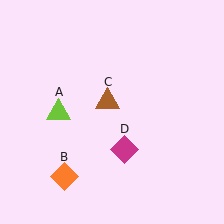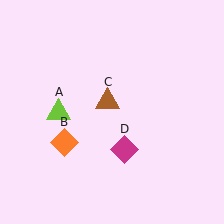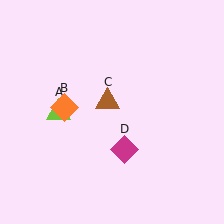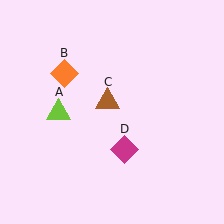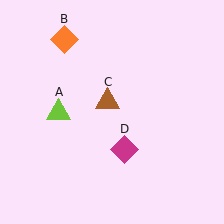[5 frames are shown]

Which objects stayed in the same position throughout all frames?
Lime triangle (object A) and brown triangle (object C) and magenta diamond (object D) remained stationary.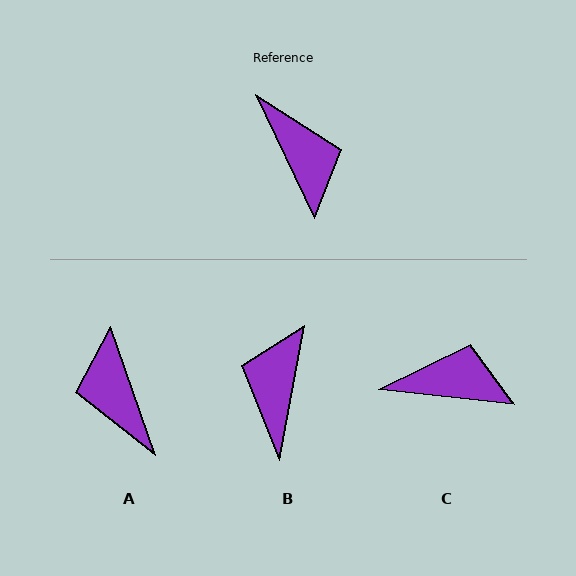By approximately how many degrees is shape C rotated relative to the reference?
Approximately 58 degrees counter-clockwise.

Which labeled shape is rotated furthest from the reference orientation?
A, about 174 degrees away.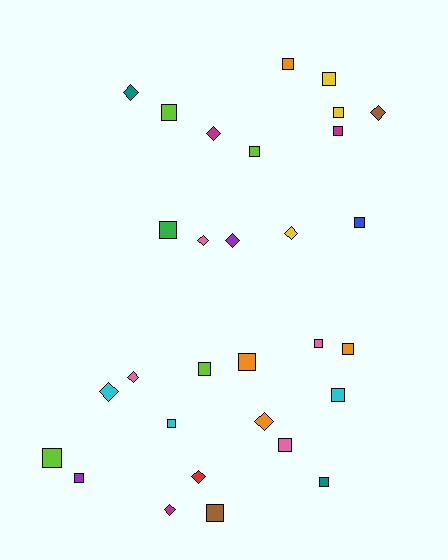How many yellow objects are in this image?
There are 3 yellow objects.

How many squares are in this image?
There are 19 squares.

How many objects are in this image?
There are 30 objects.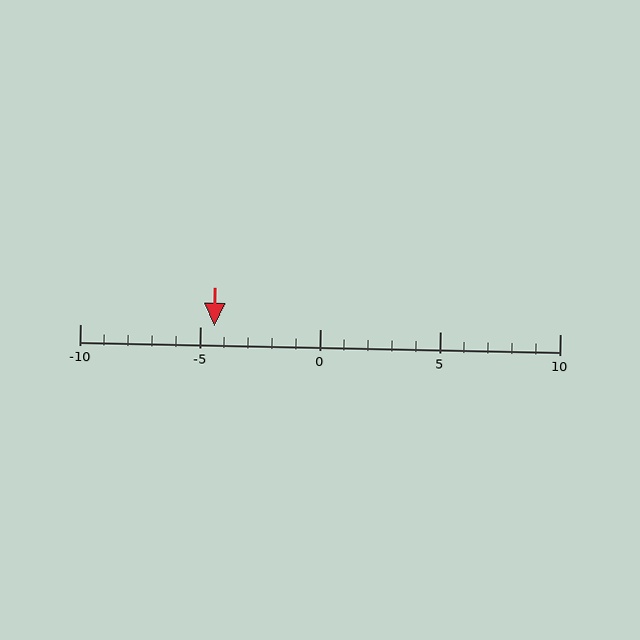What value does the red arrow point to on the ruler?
The red arrow points to approximately -4.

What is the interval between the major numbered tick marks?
The major tick marks are spaced 5 units apart.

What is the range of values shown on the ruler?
The ruler shows values from -10 to 10.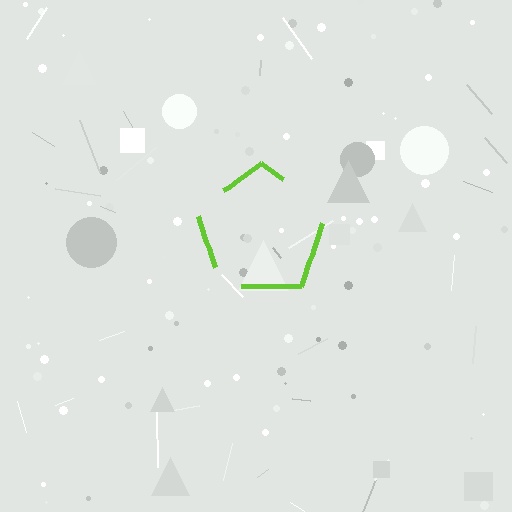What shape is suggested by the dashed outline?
The dashed outline suggests a pentagon.